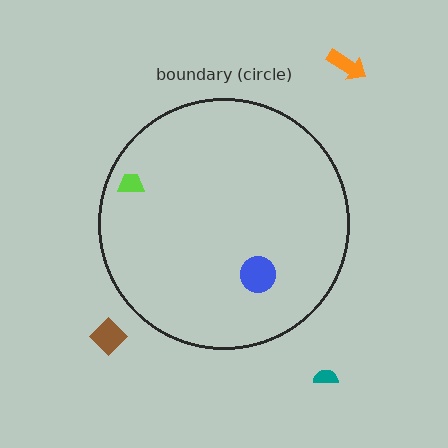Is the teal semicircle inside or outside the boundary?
Outside.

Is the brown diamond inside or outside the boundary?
Outside.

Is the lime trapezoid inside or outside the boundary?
Inside.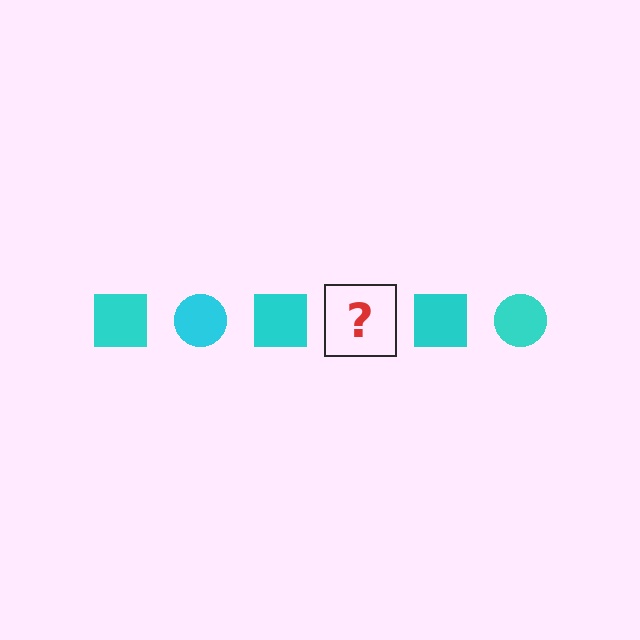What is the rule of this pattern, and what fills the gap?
The rule is that the pattern cycles through square, circle shapes in cyan. The gap should be filled with a cyan circle.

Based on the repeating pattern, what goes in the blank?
The blank should be a cyan circle.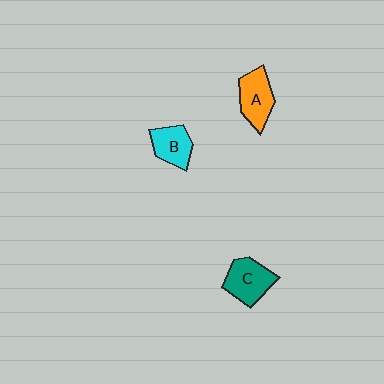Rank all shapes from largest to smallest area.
From largest to smallest: C (teal), A (orange), B (cyan).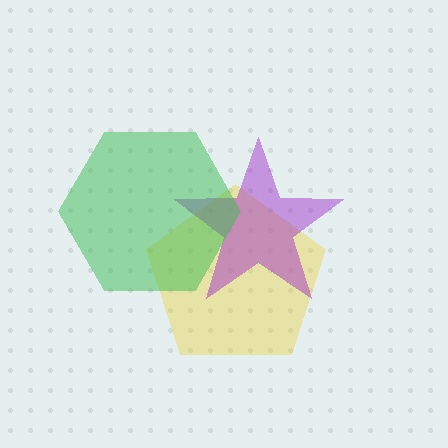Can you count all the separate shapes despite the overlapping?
Yes, there are 3 separate shapes.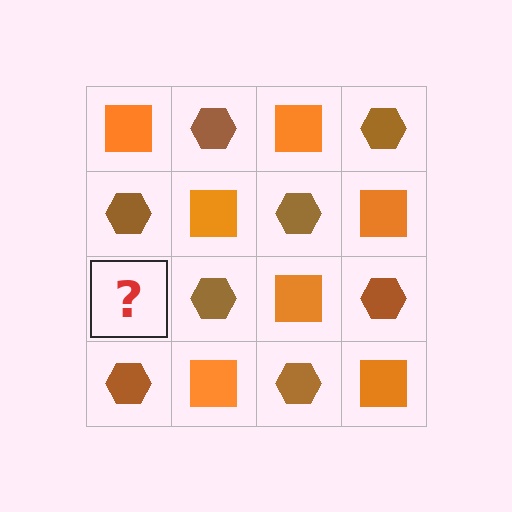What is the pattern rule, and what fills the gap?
The rule is that it alternates orange square and brown hexagon in a checkerboard pattern. The gap should be filled with an orange square.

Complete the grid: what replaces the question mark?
The question mark should be replaced with an orange square.